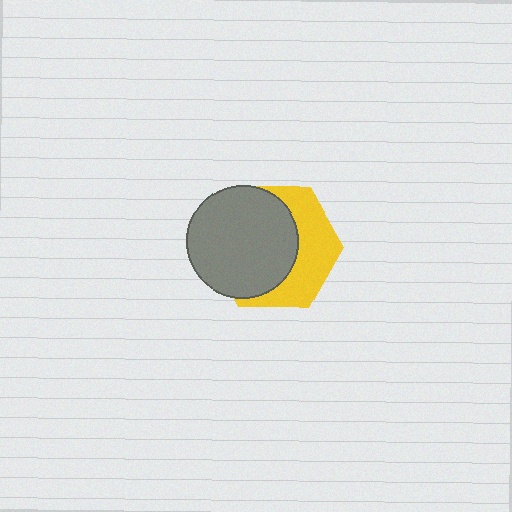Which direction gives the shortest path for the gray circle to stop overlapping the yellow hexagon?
Moving left gives the shortest separation.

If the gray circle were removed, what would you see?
You would see the complete yellow hexagon.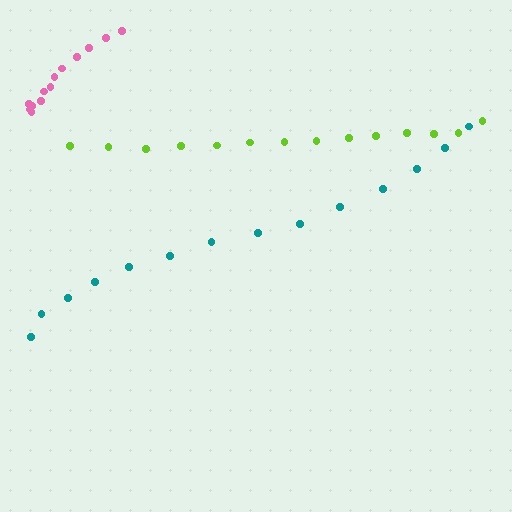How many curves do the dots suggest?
There are 3 distinct paths.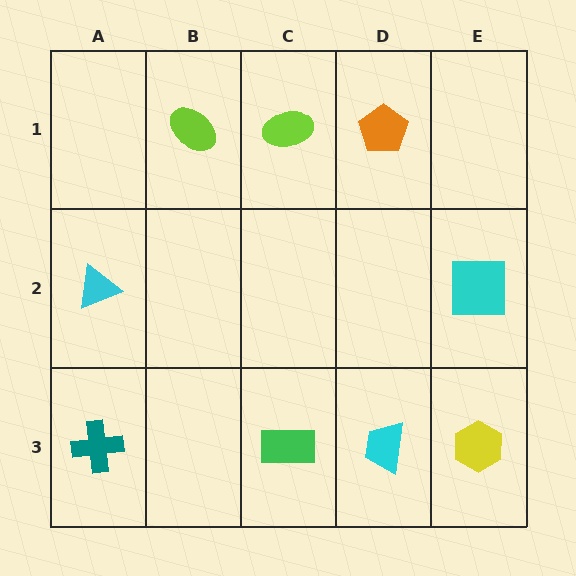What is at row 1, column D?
An orange pentagon.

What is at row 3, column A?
A teal cross.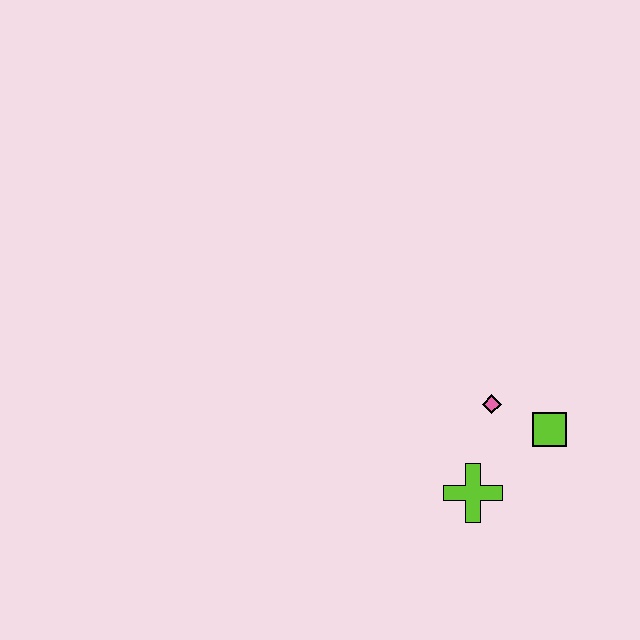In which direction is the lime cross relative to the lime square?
The lime cross is to the left of the lime square.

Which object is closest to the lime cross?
The pink diamond is closest to the lime cross.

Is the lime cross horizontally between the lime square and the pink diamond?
No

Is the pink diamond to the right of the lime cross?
Yes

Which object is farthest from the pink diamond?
The lime cross is farthest from the pink diamond.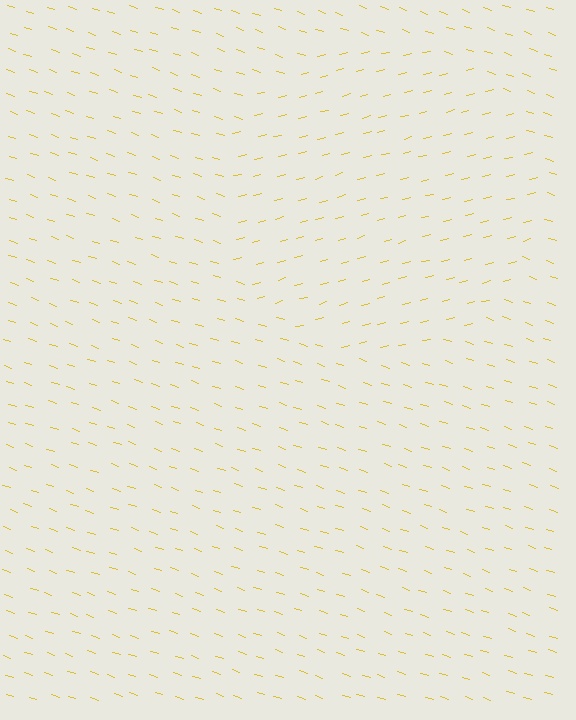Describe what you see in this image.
The image is filled with small yellow line segments. A circle region in the image has lines oriented differently from the surrounding lines, creating a visible texture boundary.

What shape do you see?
I see a circle.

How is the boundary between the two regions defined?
The boundary is defined purely by a change in line orientation (approximately 33 degrees difference). All lines are the same color and thickness.